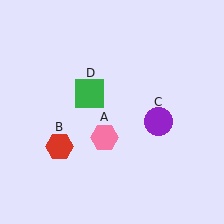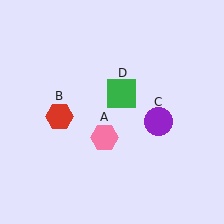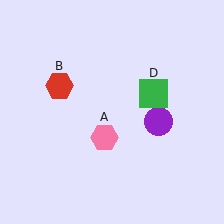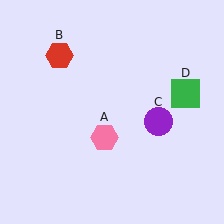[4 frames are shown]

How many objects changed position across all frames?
2 objects changed position: red hexagon (object B), green square (object D).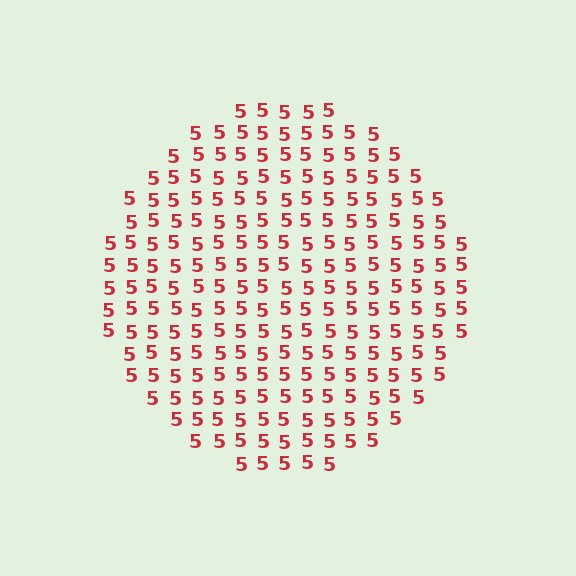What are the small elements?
The small elements are digit 5's.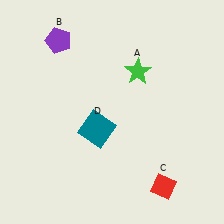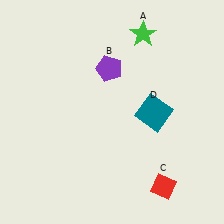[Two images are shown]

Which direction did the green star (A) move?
The green star (A) moved up.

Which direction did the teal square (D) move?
The teal square (D) moved right.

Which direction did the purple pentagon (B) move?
The purple pentagon (B) moved right.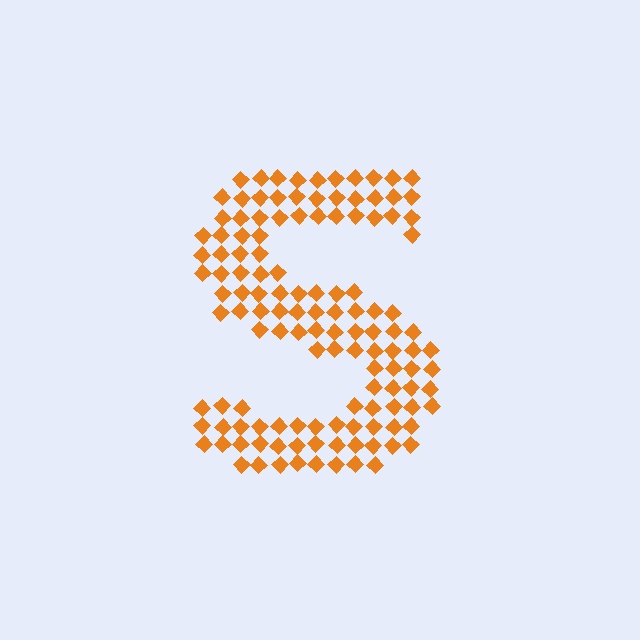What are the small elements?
The small elements are diamonds.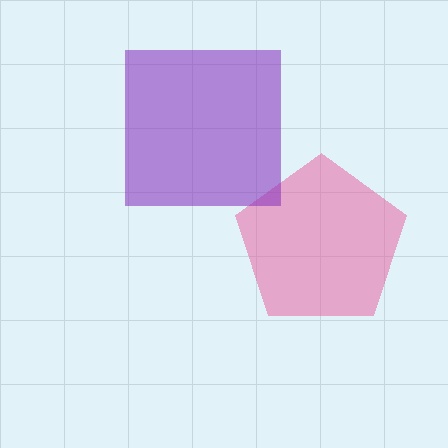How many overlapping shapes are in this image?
There are 2 overlapping shapes in the image.